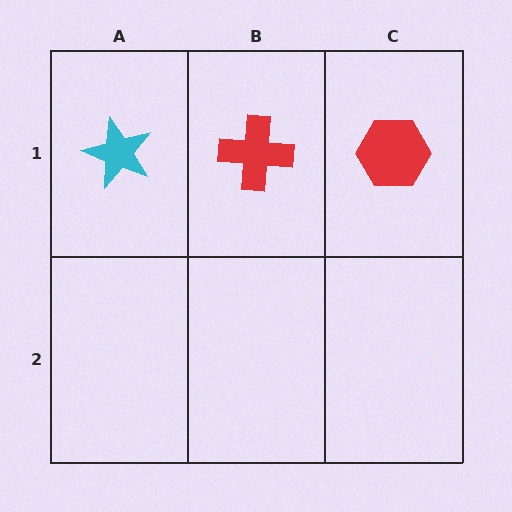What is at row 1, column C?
A red hexagon.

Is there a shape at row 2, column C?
No, that cell is empty.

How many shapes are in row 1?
3 shapes.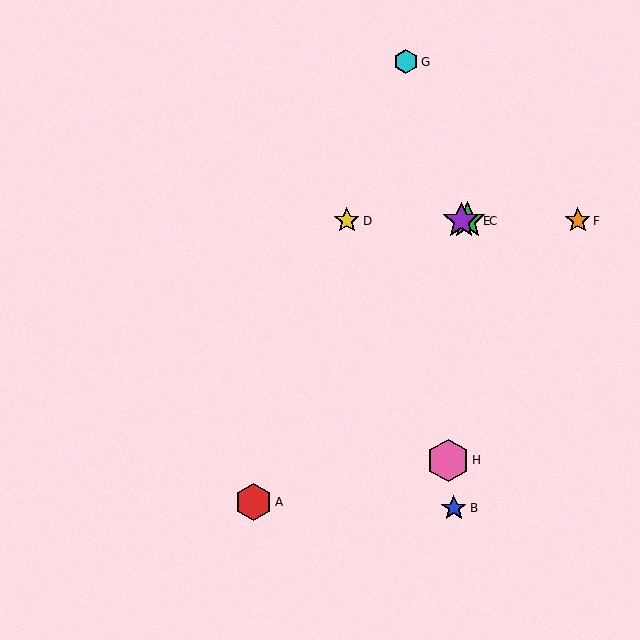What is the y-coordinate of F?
Object F is at y≈221.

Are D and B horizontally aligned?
No, D is at y≈221 and B is at y≈508.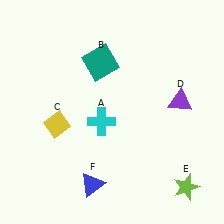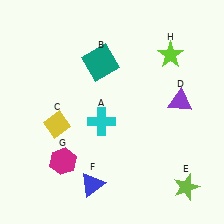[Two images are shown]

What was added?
A magenta hexagon (G), a lime star (H) were added in Image 2.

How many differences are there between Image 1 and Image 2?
There are 2 differences between the two images.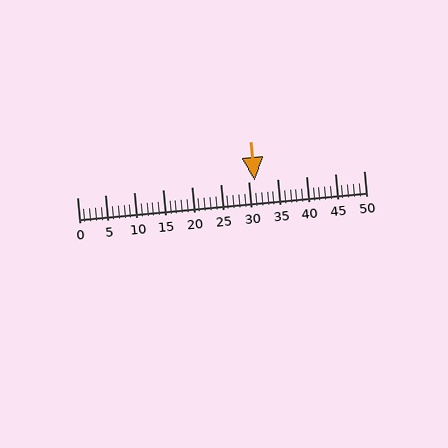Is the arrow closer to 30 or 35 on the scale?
The arrow is closer to 30.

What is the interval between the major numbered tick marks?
The major tick marks are spaced 5 units apart.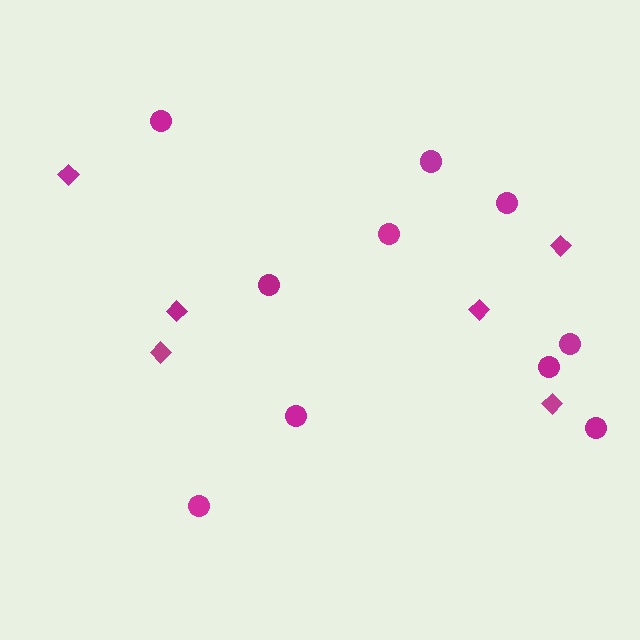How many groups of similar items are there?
There are 2 groups: one group of diamonds (6) and one group of circles (10).